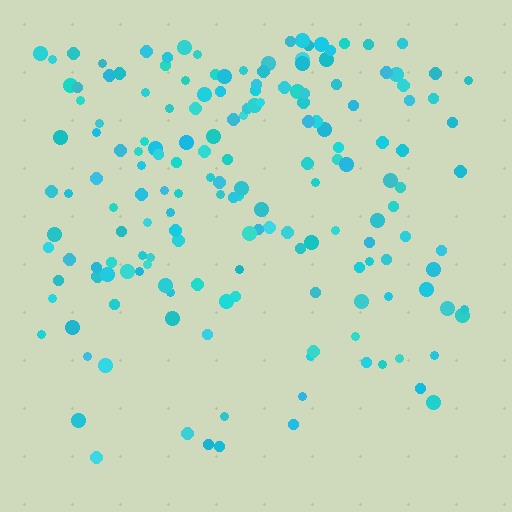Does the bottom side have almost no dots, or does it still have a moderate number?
Still a moderate number, just noticeably fewer than the top.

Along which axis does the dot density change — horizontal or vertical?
Vertical.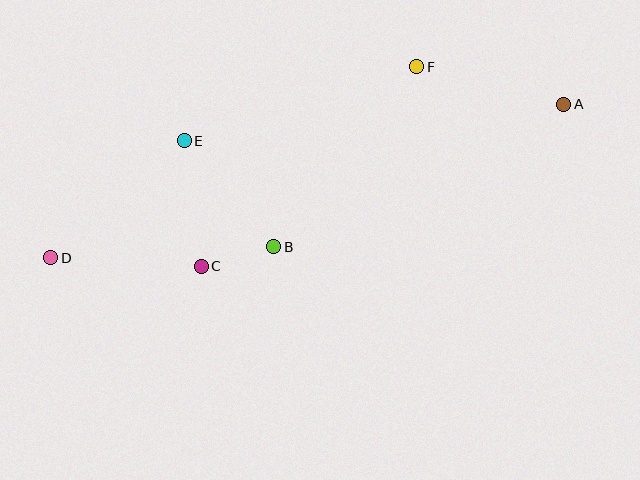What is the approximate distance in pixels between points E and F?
The distance between E and F is approximately 244 pixels.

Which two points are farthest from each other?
Points A and D are farthest from each other.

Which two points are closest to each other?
Points B and C are closest to each other.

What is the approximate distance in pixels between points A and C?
The distance between A and C is approximately 397 pixels.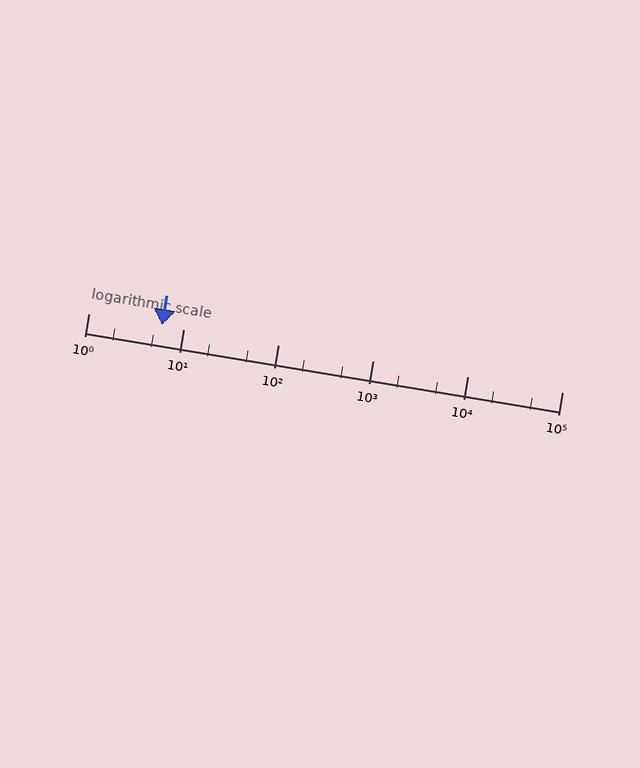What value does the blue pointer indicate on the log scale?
The pointer indicates approximately 5.9.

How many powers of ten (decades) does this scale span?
The scale spans 5 decades, from 1 to 100000.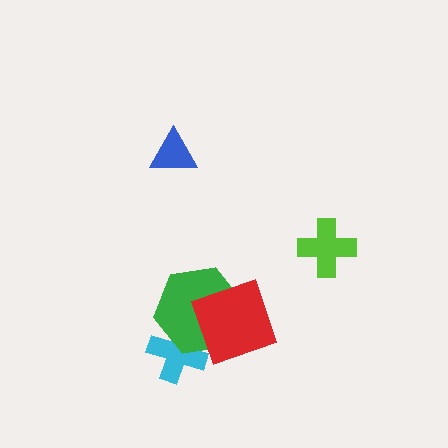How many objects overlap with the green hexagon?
2 objects overlap with the green hexagon.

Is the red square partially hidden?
No, no other shape covers it.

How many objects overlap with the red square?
1 object overlaps with the red square.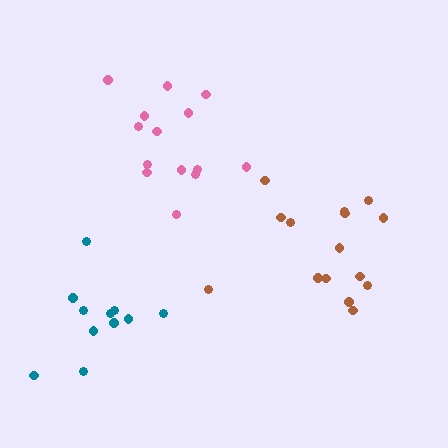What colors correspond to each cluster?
The clusters are colored: teal, brown, pink.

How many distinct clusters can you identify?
There are 3 distinct clusters.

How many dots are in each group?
Group 1: 11 dots, Group 2: 15 dots, Group 3: 14 dots (40 total).